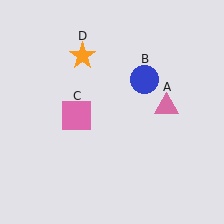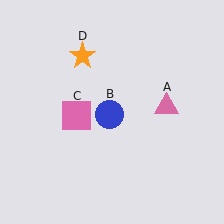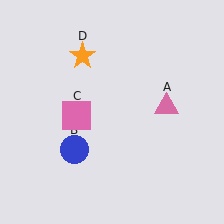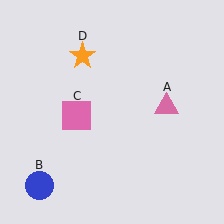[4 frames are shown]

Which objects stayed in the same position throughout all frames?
Pink triangle (object A) and pink square (object C) and orange star (object D) remained stationary.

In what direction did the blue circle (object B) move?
The blue circle (object B) moved down and to the left.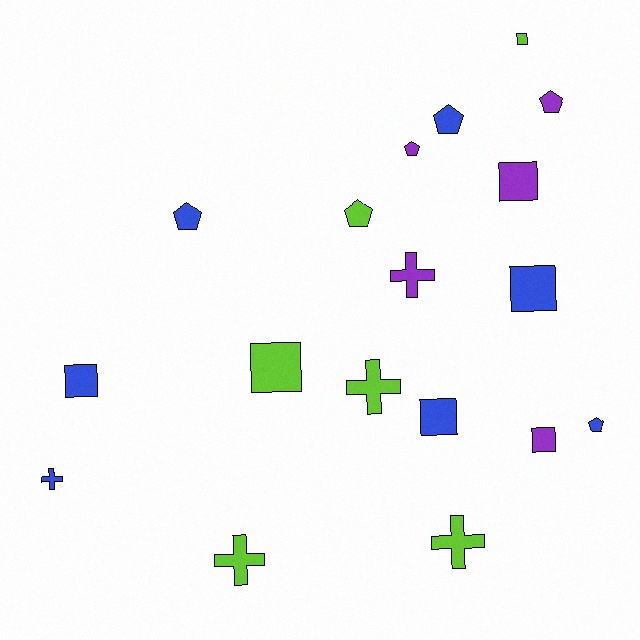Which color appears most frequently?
Blue, with 7 objects.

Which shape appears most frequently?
Square, with 7 objects.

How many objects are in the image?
There are 18 objects.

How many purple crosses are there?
There is 1 purple cross.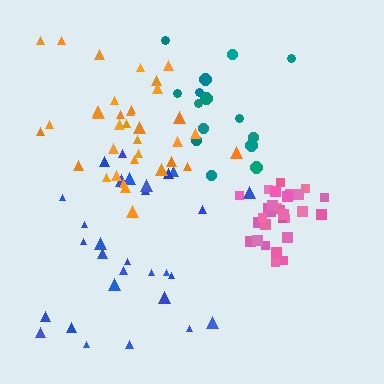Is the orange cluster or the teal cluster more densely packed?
Orange.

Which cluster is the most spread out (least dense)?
Blue.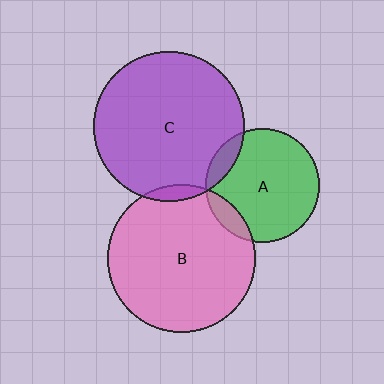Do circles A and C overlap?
Yes.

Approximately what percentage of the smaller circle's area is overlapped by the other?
Approximately 10%.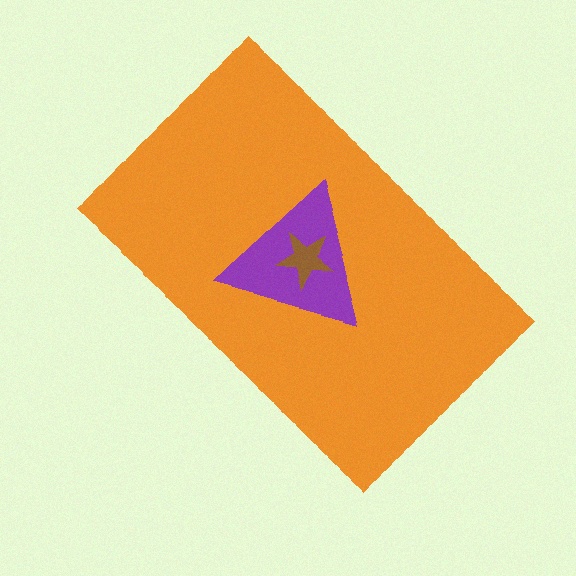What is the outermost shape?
The orange rectangle.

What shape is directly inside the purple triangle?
The brown star.